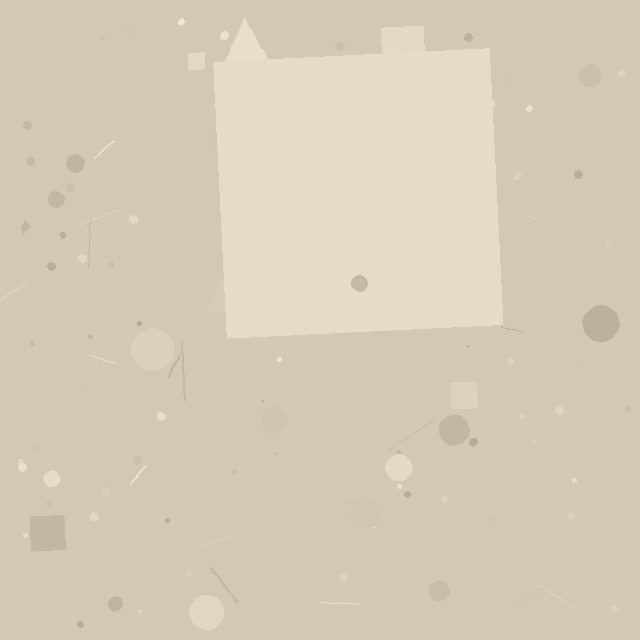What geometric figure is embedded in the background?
A square is embedded in the background.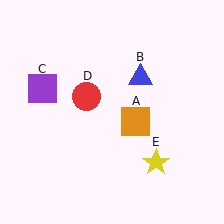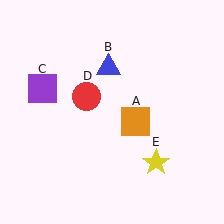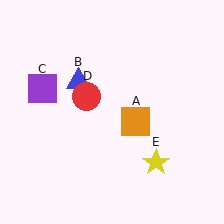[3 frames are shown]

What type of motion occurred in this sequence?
The blue triangle (object B) rotated counterclockwise around the center of the scene.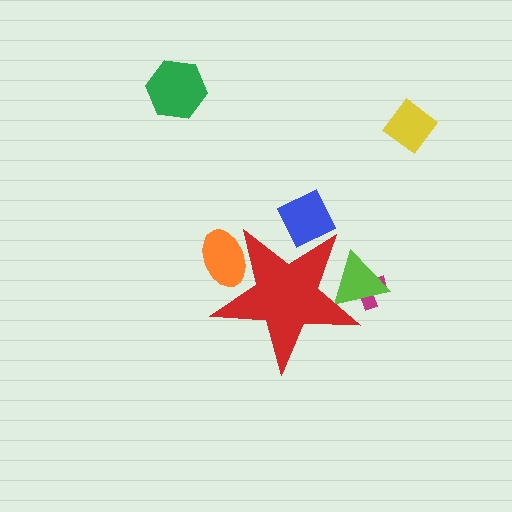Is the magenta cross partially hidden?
Yes, the magenta cross is partially hidden behind the red star.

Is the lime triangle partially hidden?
Yes, the lime triangle is partially hidden behind the red star.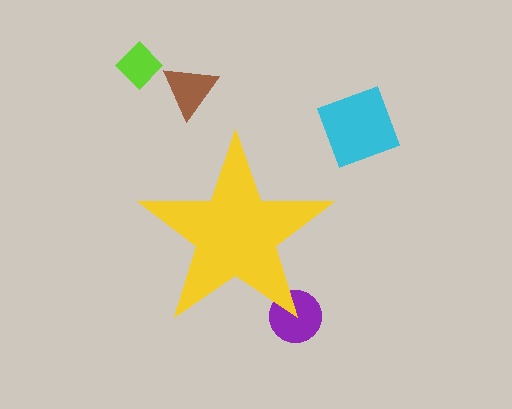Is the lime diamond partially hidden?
No, the lime diamond is fully visible.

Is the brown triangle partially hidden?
No, the brown triangle is fully visible.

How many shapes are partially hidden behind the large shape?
1 shape is partially hidden.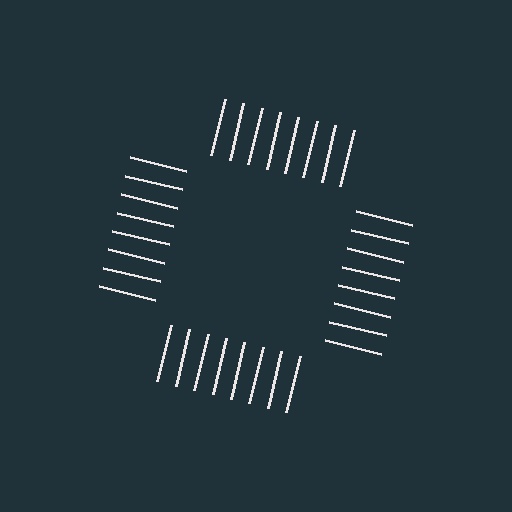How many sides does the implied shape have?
4 sides — the line-ends trace a square.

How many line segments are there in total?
32 — 8 along each of the 4 edges.